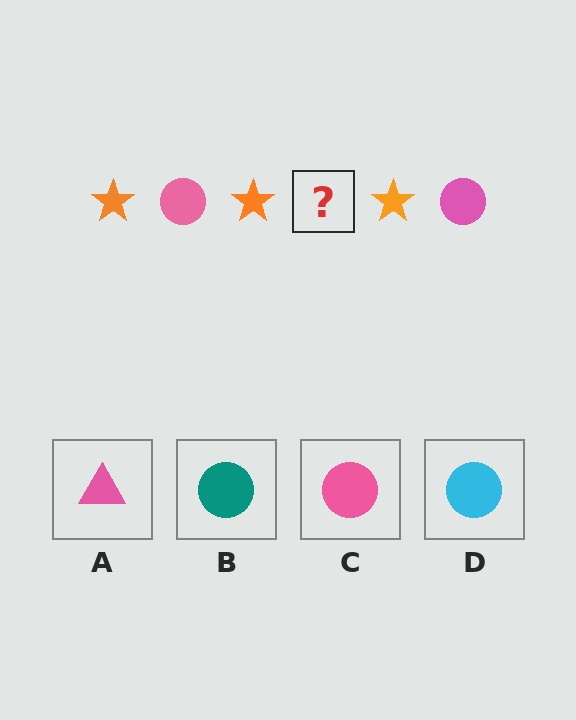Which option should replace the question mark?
Option C.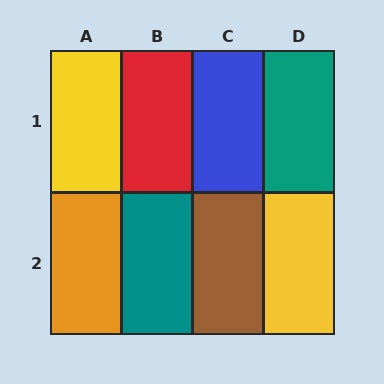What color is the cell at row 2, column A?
Orange.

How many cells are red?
1 cell is red.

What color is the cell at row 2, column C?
Brown.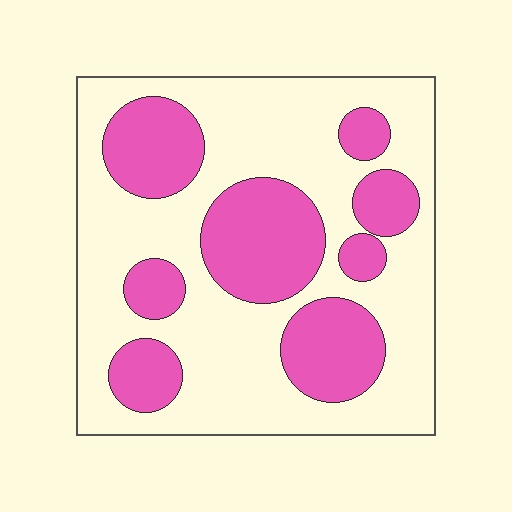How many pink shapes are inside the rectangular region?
8.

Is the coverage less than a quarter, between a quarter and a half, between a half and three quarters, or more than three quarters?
Between a quarter and a half.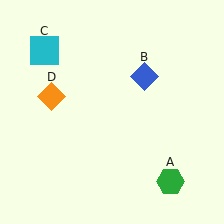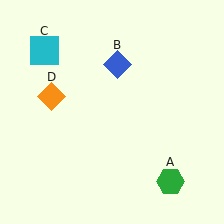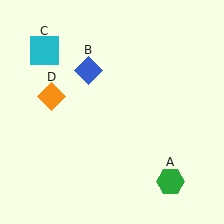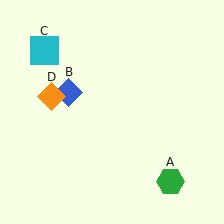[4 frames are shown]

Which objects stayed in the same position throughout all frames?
Green hexagon (object A) and cyan square (object C) and orange diamond (object D) remained stationary.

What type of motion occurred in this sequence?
The blue diamond (object B) rotated counterclockwise around the center of the scene.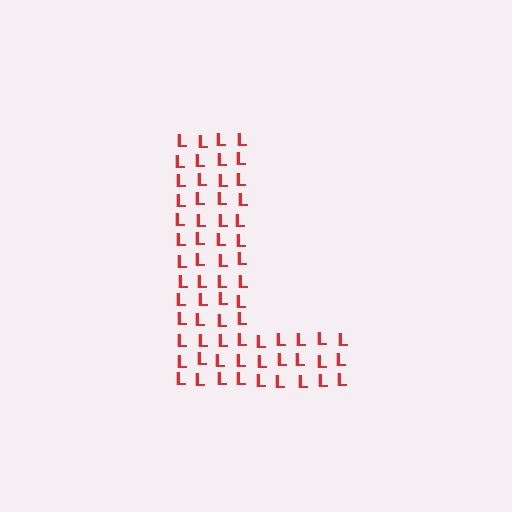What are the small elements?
The small elements are letter L's.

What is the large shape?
The large shape is the letter L.